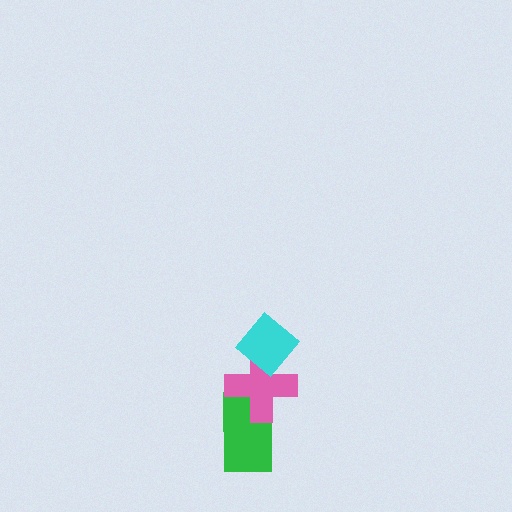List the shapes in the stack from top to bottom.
From top to bottom: the cyan diamond, the pink cross, the green rectangle.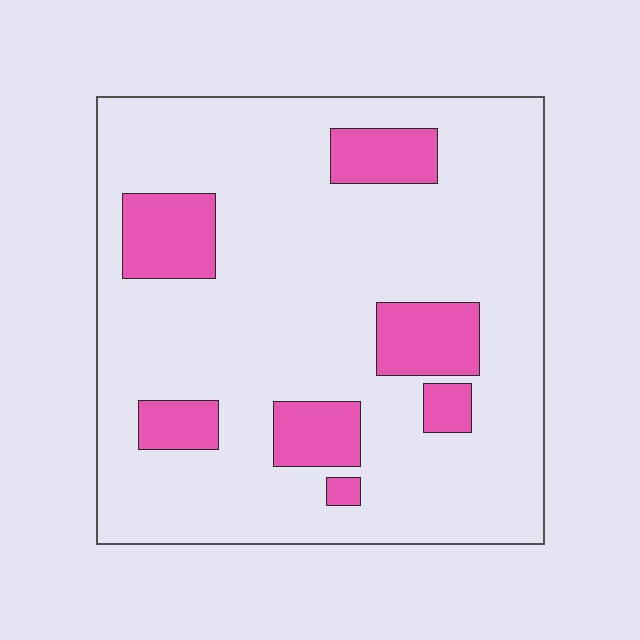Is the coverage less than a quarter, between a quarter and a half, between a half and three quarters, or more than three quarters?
Less than a quarter.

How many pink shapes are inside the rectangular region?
7.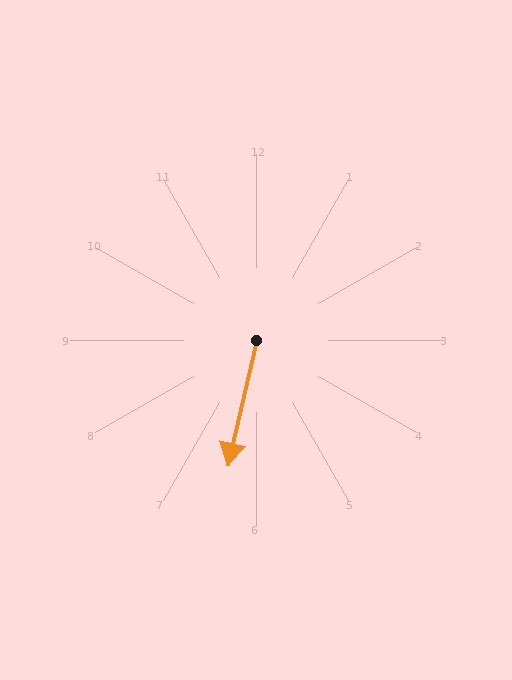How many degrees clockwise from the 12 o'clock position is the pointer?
Approximately 193 degrees.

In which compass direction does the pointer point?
South.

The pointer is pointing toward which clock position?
Roughly 6 o'clock.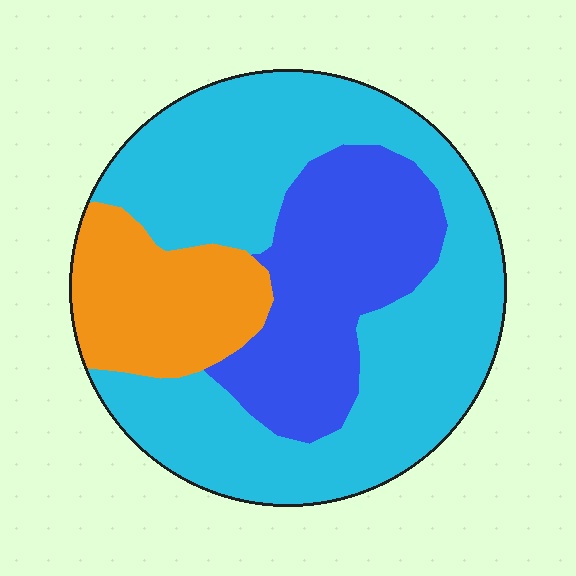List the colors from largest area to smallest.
From largest to smallest: cyan, blue, orange.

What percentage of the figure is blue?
Blue takes up about one quarter (1/4) of the figure.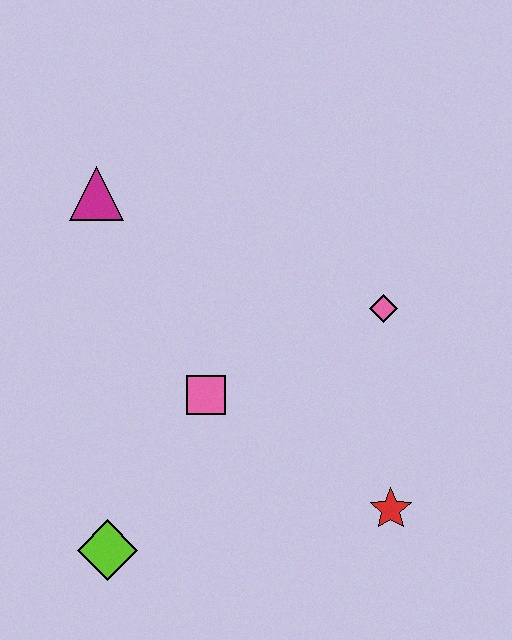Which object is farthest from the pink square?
The magenta triangle is farthest from the pink square.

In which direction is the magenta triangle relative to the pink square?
The magenta triangle is above the pink square.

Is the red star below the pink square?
Yes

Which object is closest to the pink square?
The lime diamond is closest to the pink square.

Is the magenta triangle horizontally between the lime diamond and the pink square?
No